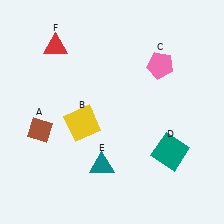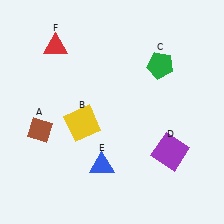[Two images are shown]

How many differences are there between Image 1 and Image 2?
There are 3 differences between the two images.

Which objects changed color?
C changed from pink to green. D changed from teal to purple. E changed from teal to blue.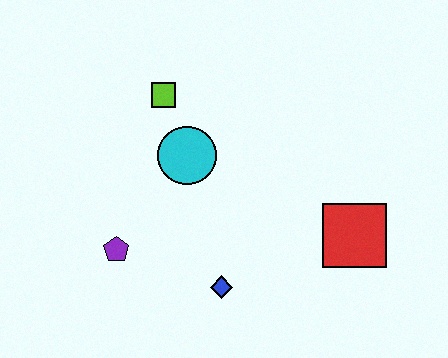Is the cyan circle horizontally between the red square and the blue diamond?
No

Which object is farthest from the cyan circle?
The red square is farthest from the cyan circle.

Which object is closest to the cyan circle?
The lime square is closest to the cyan circle.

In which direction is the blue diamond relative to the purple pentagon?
The blue diamond is to the right of the purple pentagon.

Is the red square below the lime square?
Yes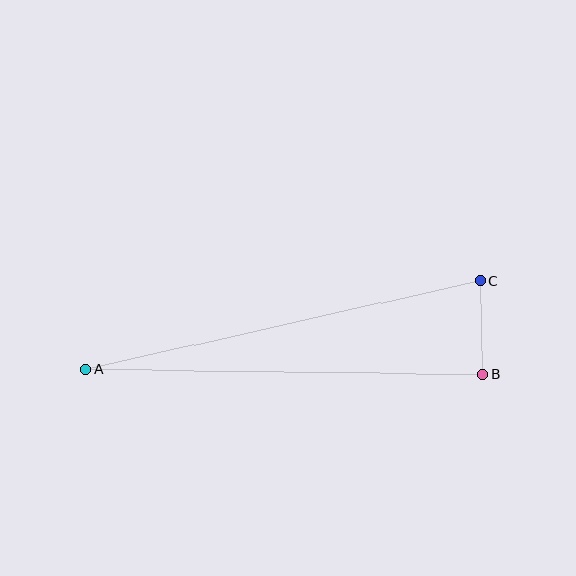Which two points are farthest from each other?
Points A and C are farthest from each other.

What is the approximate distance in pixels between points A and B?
The distance between A and B is approximately 397 pixels.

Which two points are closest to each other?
Points B and C are closest to each other.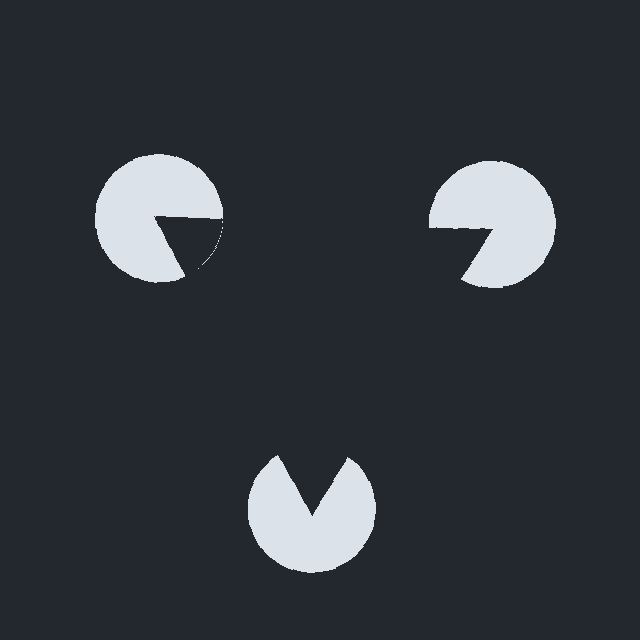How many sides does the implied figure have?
3 sides.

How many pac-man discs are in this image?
There are 3 — one at each vertex of the illusory triangle.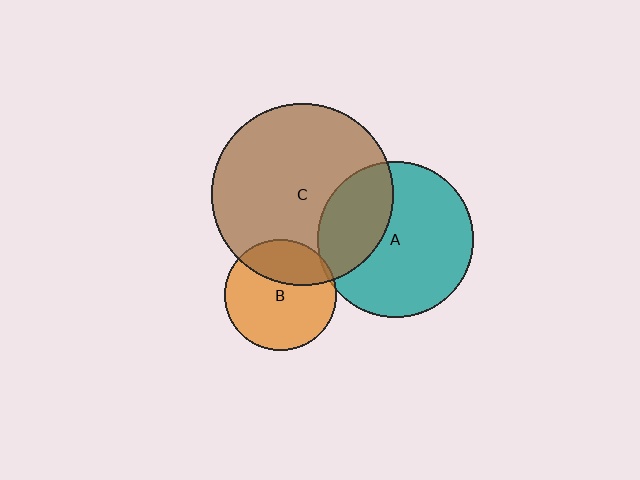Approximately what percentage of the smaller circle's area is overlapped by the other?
Approximately 30%.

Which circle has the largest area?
Circle C (brown).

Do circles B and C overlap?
Yes.